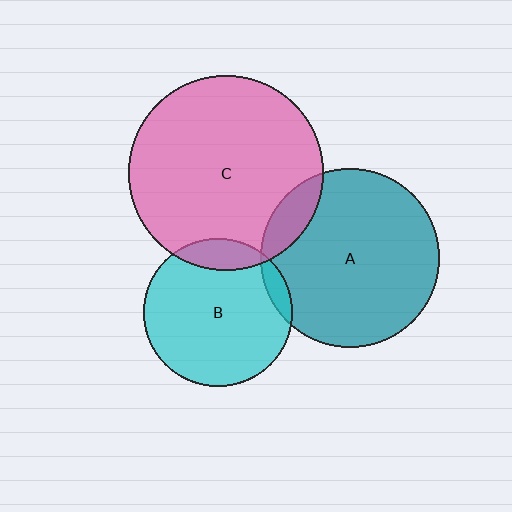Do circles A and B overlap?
Yes.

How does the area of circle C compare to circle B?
Approximately 1.7 times.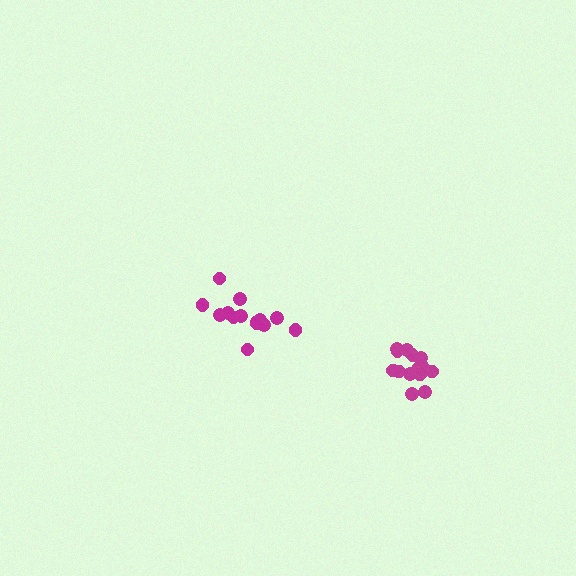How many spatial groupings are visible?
There are 2 spatial groupings.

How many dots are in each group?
Group 1: 14 dots, Group 2: 15 dots (29 total).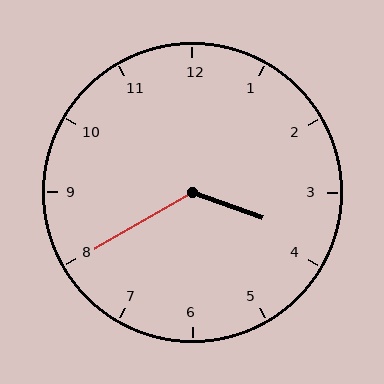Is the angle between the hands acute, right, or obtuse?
It is obtuse.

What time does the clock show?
3:40.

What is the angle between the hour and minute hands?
Approximately 130 degrees.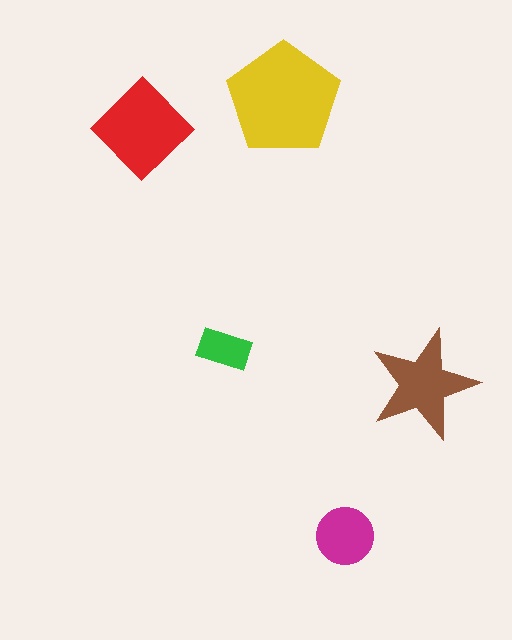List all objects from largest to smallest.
The yellow pentagon, the red diamond, the brown star, the magenta circle, the green rectangle.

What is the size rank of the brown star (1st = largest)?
3rd.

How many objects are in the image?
There are 5 objects in the image.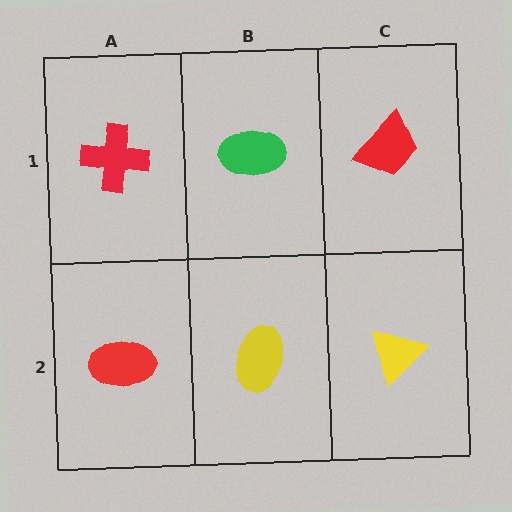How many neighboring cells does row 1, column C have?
2.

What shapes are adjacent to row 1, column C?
A yellow triangle (row 2, column C), a green ellipse (row 1, column B).